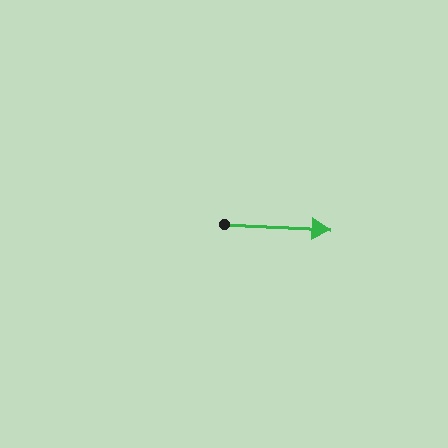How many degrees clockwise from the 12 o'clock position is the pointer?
Approximately 93 degrees.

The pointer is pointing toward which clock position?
Roughly 3 o'clock.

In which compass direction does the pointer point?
East.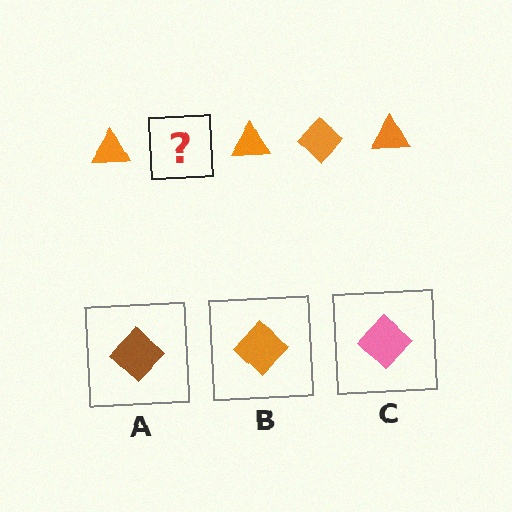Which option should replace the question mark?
Option B.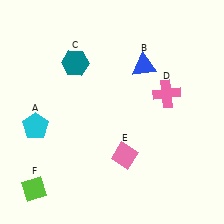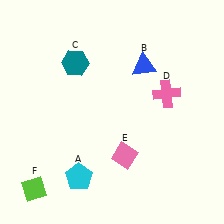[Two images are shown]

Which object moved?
The cyan pentagon (A) moved down.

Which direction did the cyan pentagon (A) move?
The cyan pentagon (A) moved down.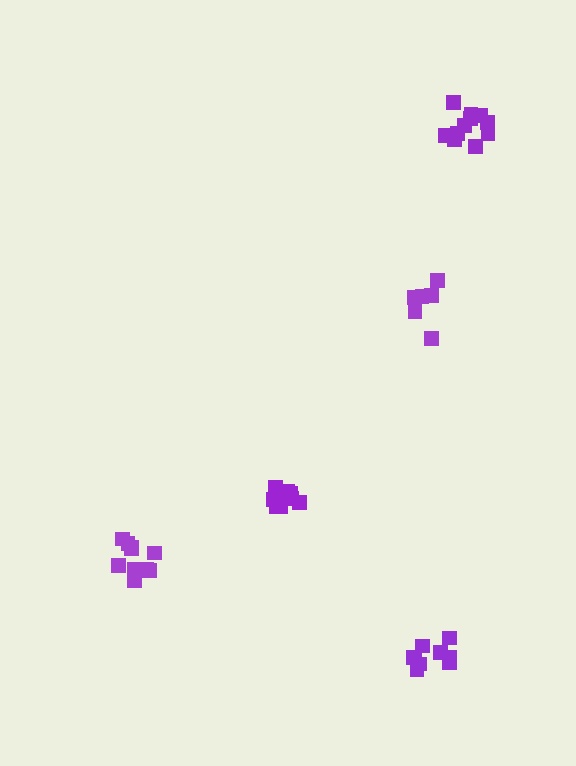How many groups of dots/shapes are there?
There are 5 groups.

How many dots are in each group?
Group 1: 10 dots, Group 2: 9 dots, Group 3: 11 dots, Group 4: 6 dots, Group 5: 9 dots (45 total).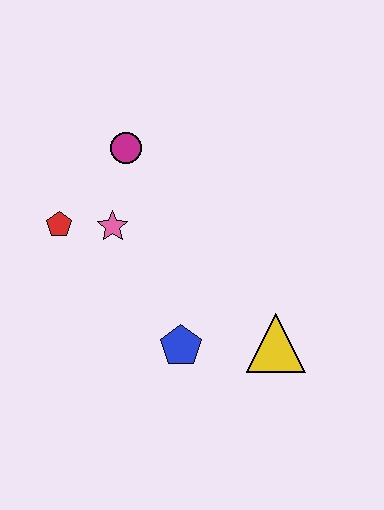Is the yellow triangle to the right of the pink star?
Yes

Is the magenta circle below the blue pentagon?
No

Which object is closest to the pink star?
The red pentagon is closest to the pink star.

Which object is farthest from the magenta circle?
The yellow triangle is farthest from the magenta circle.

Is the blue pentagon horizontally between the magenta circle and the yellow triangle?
Yes